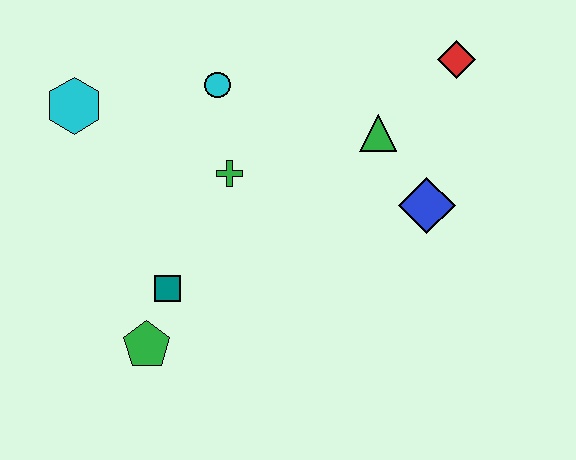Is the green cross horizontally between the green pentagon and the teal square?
No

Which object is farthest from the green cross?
The red diamond is farthest from the green cross.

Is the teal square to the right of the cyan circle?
No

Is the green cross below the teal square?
No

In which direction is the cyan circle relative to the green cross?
The cyan circle is above the green cross.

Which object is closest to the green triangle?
The blue diamond is closest to the green triangle.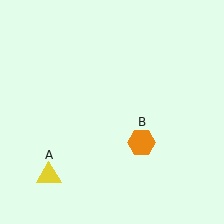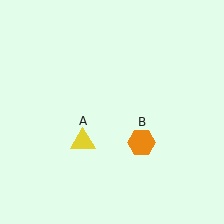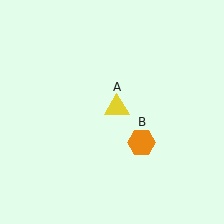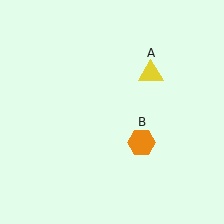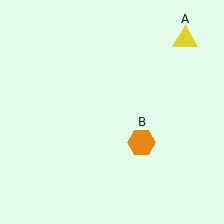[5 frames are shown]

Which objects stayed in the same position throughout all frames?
Orange hexagon (object B) remained stationary.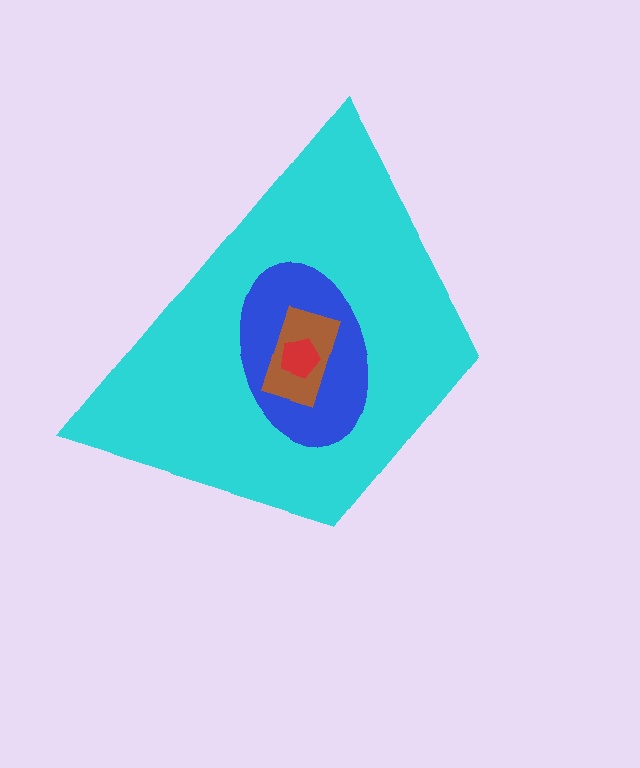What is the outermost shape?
The cyan trapezoid.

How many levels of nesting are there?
4.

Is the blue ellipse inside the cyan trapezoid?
Yes.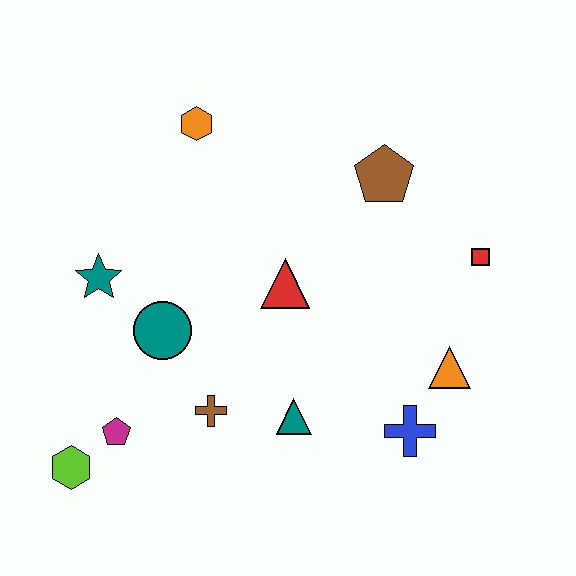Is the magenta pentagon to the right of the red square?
No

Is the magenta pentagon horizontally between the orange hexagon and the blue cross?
No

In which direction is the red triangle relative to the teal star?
The red triangle is to the right of the teal star.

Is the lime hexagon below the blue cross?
Yes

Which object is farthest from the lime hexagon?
The red square is farthest from the lime hexagon.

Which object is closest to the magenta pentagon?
The lime hexagon is closest to the magenta pentagon.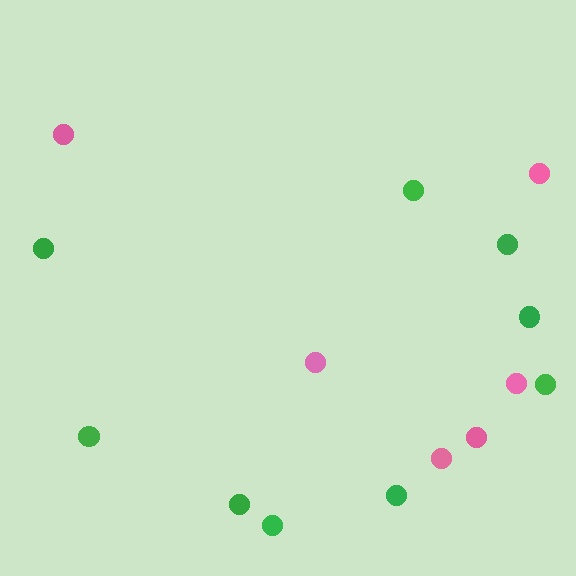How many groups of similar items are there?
There are 2 groups: one group of pink circles (6) and one group of green circles (9).